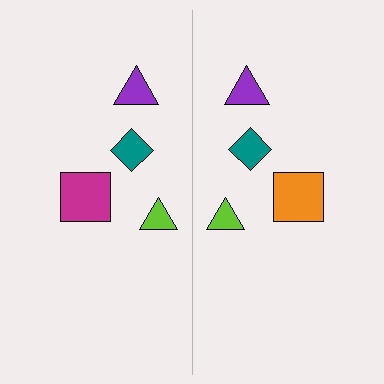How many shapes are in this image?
There are 8 shapes in this image.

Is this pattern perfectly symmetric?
No, the pattern is not perfectly symmetric. The orange square on the right side breaks the symmetry — its mirror counterpart is magenta.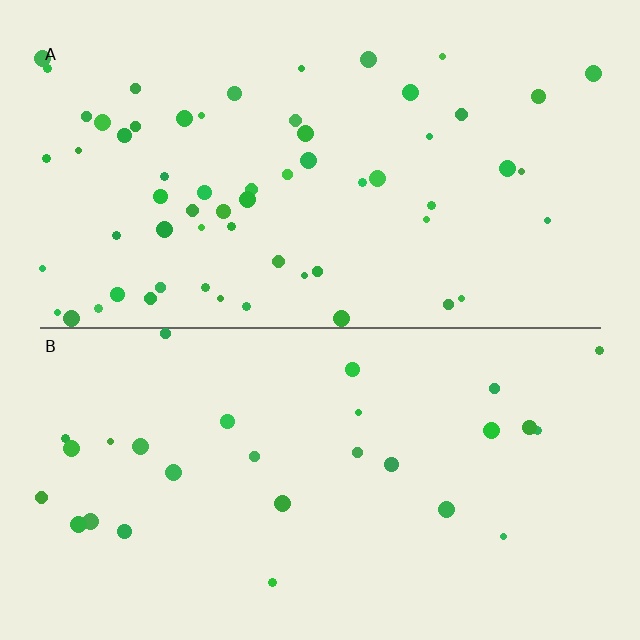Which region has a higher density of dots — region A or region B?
A (the top).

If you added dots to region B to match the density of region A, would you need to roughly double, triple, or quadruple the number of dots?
Approximately double.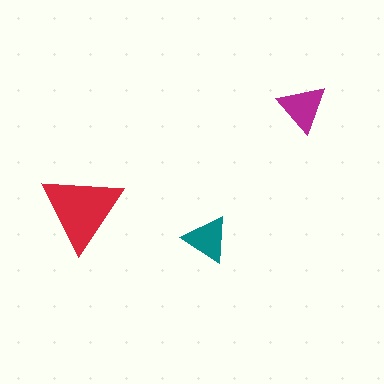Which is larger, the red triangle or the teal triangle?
The red one.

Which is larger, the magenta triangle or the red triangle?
The red one.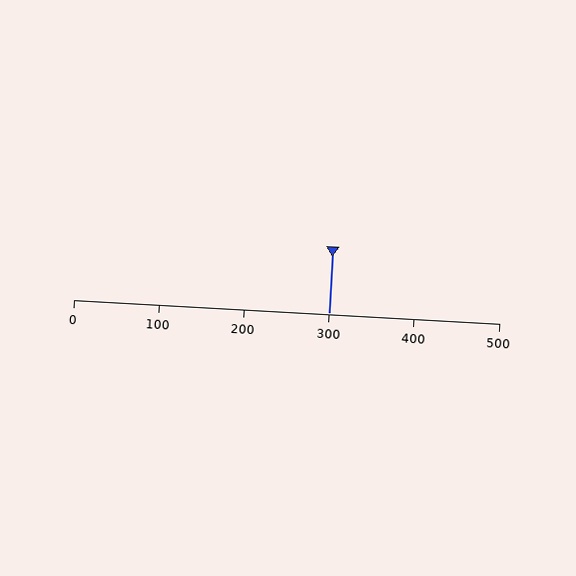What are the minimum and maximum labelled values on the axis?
The axis runs from 0 to 500.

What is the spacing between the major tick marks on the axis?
The major ticks are spaced 100 apart.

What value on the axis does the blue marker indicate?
The marker indicates approximately 300.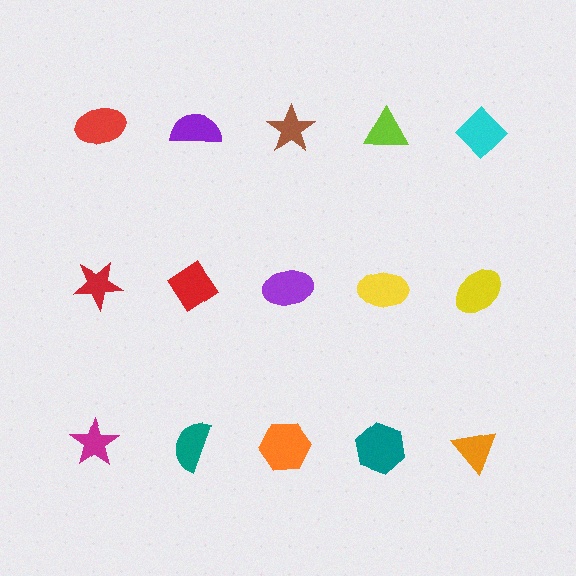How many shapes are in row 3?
5 shapes.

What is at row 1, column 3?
A brown star.